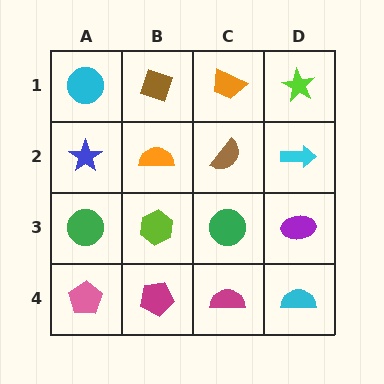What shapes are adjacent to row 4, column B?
A lime hexagon (row 3, column B), a pink pentagon (row 4, column A), a magenta semicircle (row 4, column C).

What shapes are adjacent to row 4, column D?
A purple ellipse (row 3, column D), a magenta semicircle (row 4, column C).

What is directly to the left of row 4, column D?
A magenta semicircle.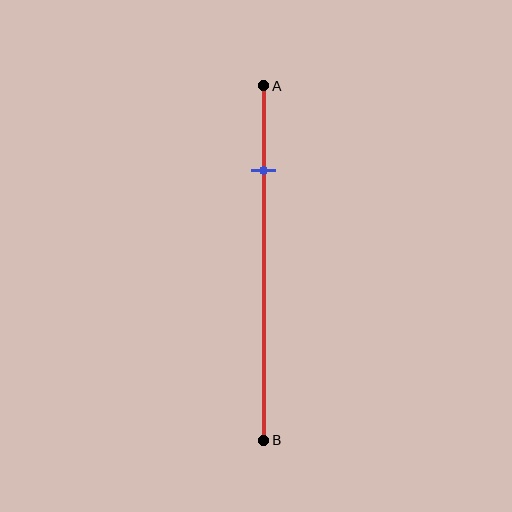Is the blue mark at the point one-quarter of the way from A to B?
Yes, the mark is approximately at the one-quarter point.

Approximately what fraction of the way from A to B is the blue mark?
The blue mark is approximately 25% of the way from A to B.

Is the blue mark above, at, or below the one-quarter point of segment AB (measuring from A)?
The blue mark is approximately at the one-quarter point of segment AB.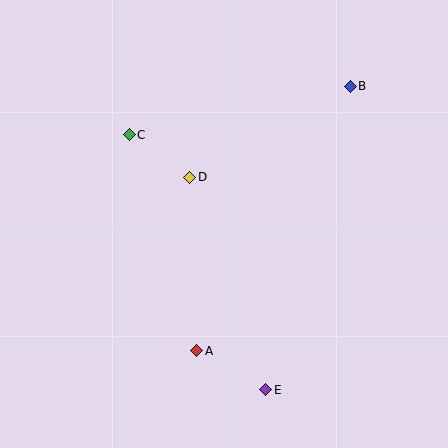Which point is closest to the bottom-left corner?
Point A is closest to the bottom-left corner.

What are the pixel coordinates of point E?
Point E is at (266, 390).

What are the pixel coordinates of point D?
Point D is at (190, 177).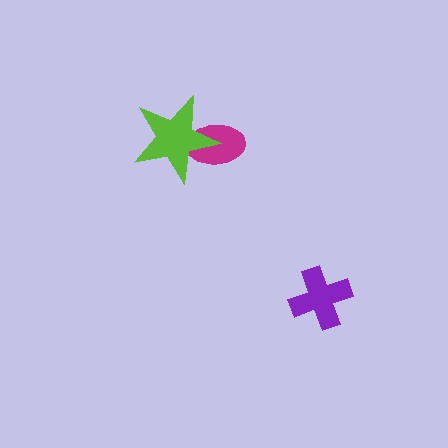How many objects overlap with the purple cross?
0 objects overlap with the purple cross.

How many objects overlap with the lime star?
1 object overlaps with the lime star.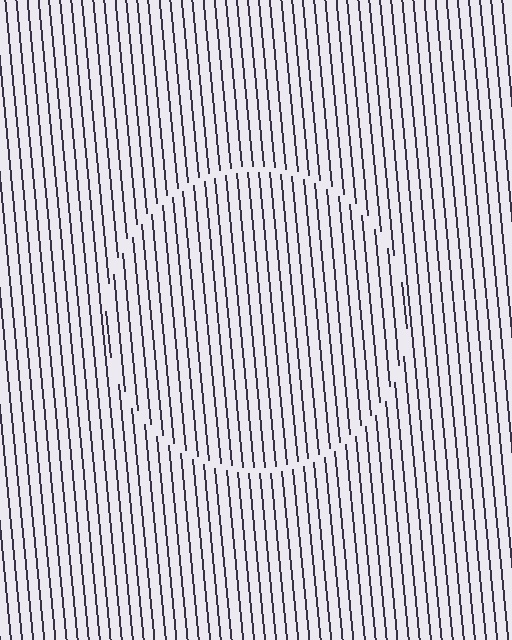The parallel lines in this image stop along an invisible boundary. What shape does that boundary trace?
An illusory circle. The interior of the shape contains the same grating, shifted by half a period — the contour is defined by the phase discontinuity where line-ends from the inner and outer gratings abut.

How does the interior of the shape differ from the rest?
The interior of the shape contains the same grating, shifted by half a period — the contour is defined by the phase discontinuity where line-ends from the inner and outer gratings abut.